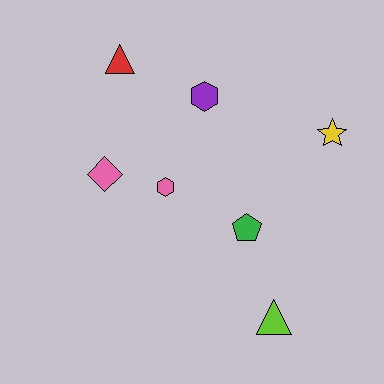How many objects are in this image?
There are 7 objects.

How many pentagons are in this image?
There is 1 pentagon.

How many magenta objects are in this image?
There are no magenta objects.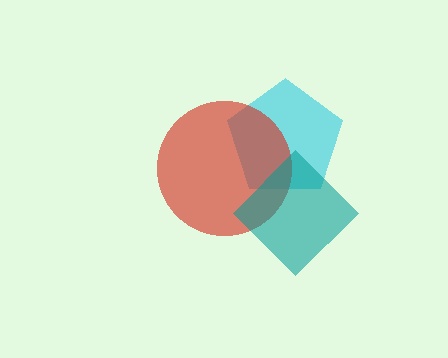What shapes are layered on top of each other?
The layered shapes are: a cyan pentagon, a red circle, a teal diamond.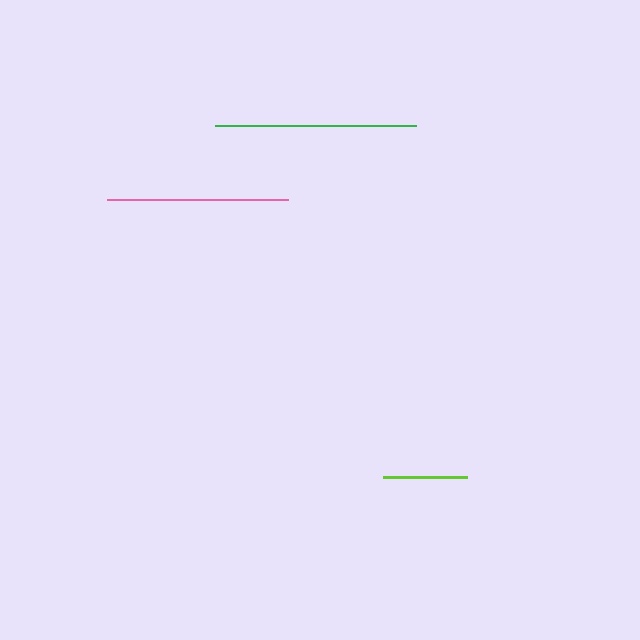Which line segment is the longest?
The green line is the longest at approximately 200 pixels.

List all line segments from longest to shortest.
From longest to shortest: green, pink, lime.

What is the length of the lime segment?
The lime segment is approximately 84 pixels long.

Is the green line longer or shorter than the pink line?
The green line is longer than the pink line.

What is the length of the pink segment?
The pink segment is approximately 182 pixels long.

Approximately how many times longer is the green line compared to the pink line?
The green line is approximately 1.1 times the length of the pink line.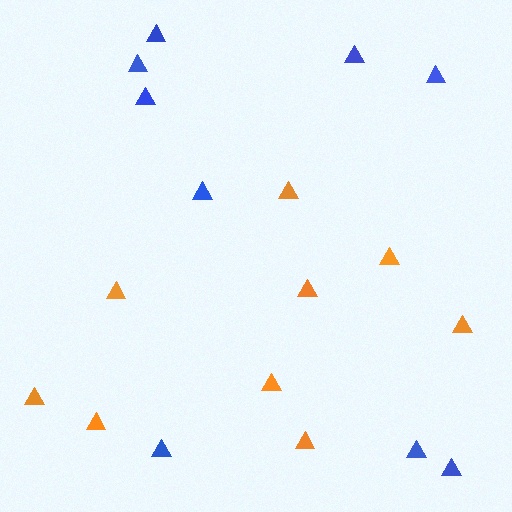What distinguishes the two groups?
There are 2 groups: one group of blue triangles (9) and one group of orange triangles (9).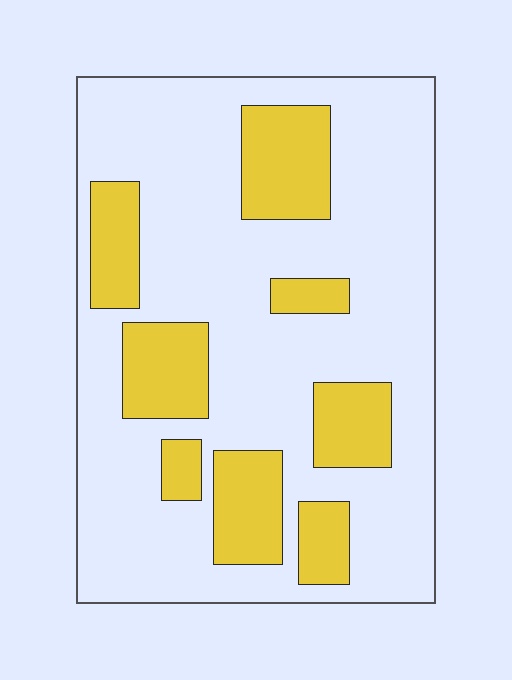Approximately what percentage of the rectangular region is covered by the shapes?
Approximately 25%.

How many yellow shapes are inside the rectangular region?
8.